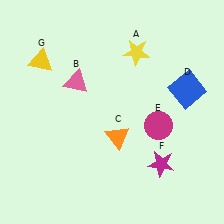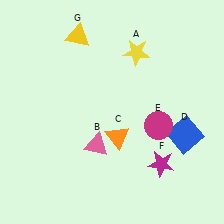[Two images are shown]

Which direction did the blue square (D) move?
The blue square (D) moved down.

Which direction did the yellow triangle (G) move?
The yellow triangle (G) moved right.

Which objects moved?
The objects that moved are: the pink triangle (B), the blue square (D), the yellow triangle (G).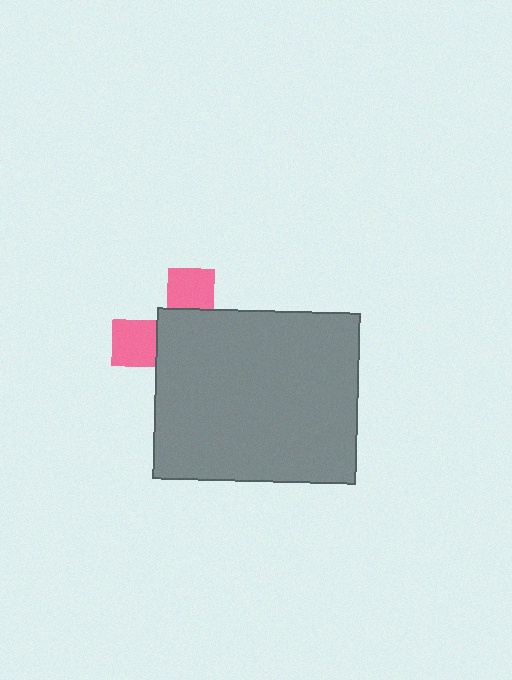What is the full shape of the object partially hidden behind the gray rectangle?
The partially hidden object is a pink cross.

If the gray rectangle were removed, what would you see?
You would see the complete pink cross.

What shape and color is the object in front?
The object in front is a gray rectangle.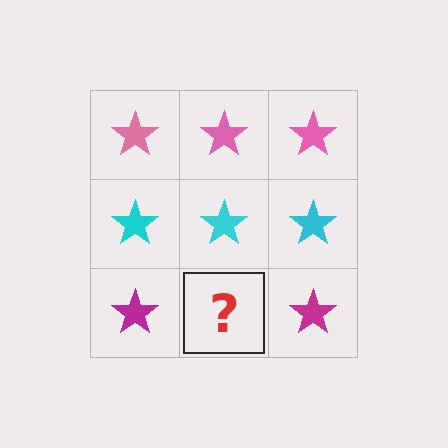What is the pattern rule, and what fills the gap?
The rule is that each row has a consistent color. The gap should be filled with a magenta star.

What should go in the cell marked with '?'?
The missing cell should contain a magenta star.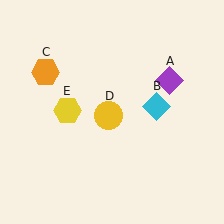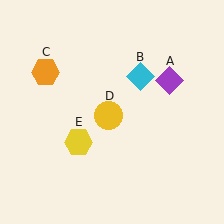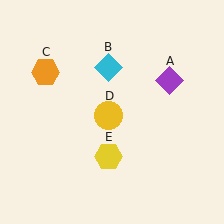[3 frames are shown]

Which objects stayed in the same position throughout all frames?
Purple diamond (object A) and orange hexagon (object C) and yellow circle (object D) remained stationary.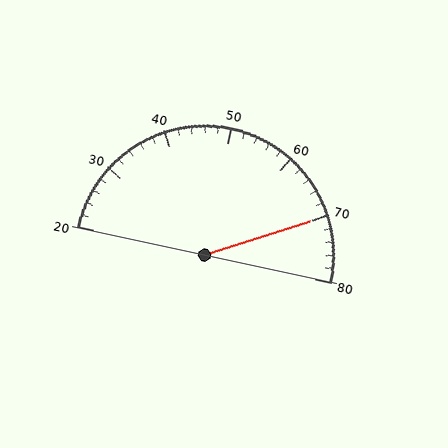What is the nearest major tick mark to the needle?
The nearest major tick mark is 70.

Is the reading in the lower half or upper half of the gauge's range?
The reading is in the upper half of the range (20 to 80).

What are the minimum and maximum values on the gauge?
The gauge ranges from 20 to 80.